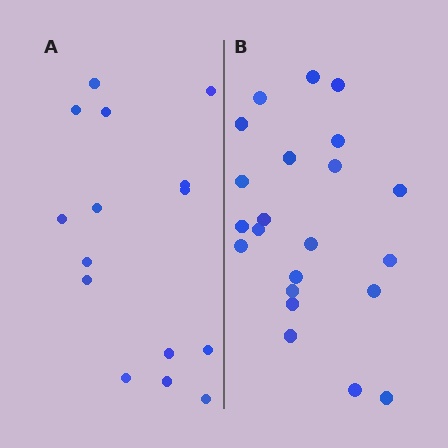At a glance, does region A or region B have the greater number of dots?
Region B (the right region) has more dots.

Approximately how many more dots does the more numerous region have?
Region B has roughly 8 or so more dots than region A.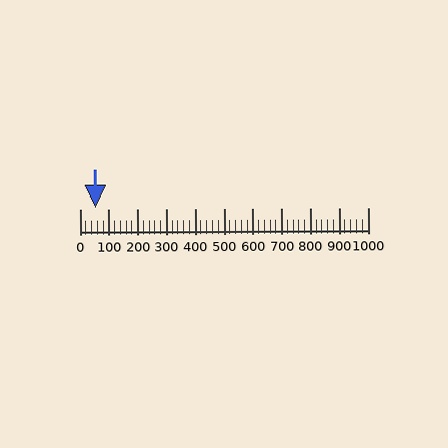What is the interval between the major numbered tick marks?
The major tick marks are spaced 100 units apart.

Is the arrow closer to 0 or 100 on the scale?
The arrow is closer to 100.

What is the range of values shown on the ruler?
The ruler shows values from 0 to 1000.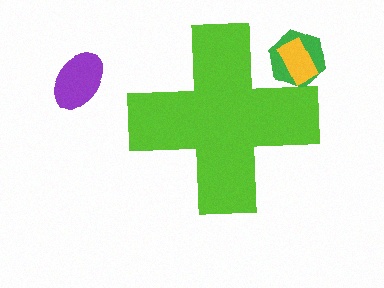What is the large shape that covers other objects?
A lime cross.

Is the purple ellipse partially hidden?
No, the purple ellipse is fully visible.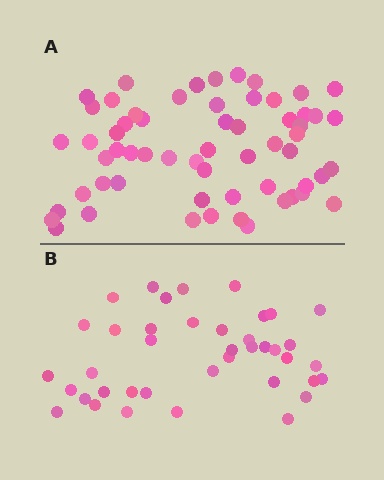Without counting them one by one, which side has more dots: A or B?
Region A (the top region) has more dots.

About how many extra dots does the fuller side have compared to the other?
Region A has approximately 20 more dots than region B.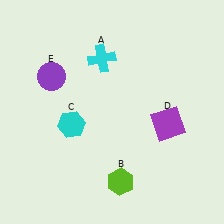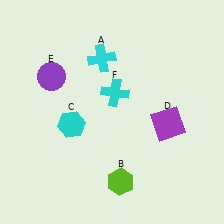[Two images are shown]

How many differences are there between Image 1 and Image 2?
There is 1 difference between the two images.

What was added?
A cyan cross (F) was added in Image 2.